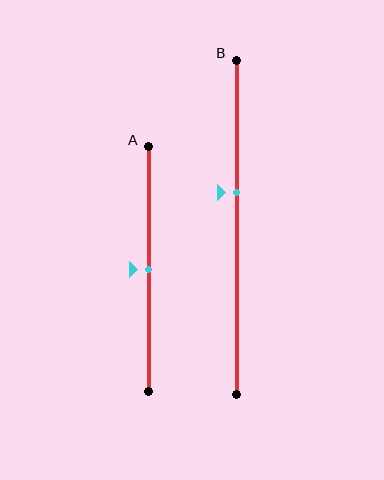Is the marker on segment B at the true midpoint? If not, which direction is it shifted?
No, the marker on segment B is shifted upward by about 11% of the segment length.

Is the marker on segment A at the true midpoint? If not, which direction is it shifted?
Yes, the marker on segment A is at the true midpoint.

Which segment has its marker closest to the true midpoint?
Segment A has its marker closest to the true midpoint.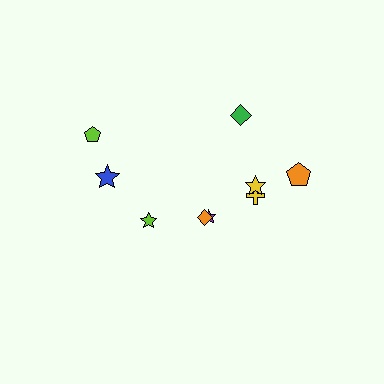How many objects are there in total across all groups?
There are 9 objects.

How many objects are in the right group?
There are 6 objects.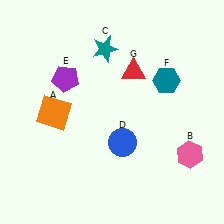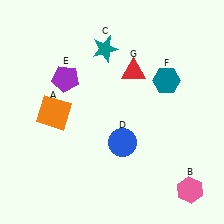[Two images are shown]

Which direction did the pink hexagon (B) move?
The pink hexagon (B) moved down.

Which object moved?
The pink hexagon (B) moved down.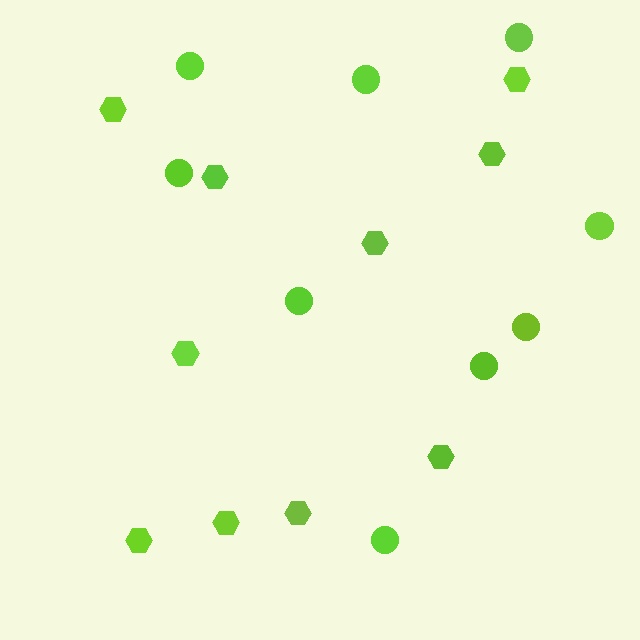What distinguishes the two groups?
There are 2 groups: one group of circles (9) and one group of hexagons (10).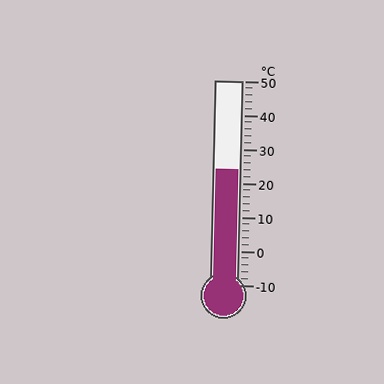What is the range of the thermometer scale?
The thermometer scale ranges from -10°C to 50°C.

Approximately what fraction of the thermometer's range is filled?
The thermometer is filled to approximately 55% of its range.